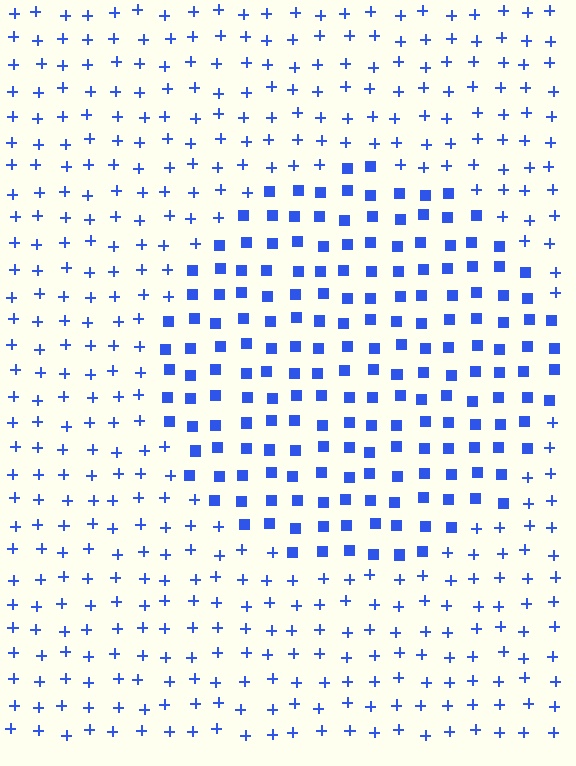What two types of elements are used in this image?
The image uses squares inside the circle region and plus signs outside it.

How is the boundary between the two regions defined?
The boundary is defined by a change in element shape: squares inside vs. plus signs outside. All elements share the same color and spacing.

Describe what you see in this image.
The image is filled with small blue elements arranged in a uniform grid. A circle-shaped region contains squares, while the surrounding area contains plus signs. The boundary is defined purely by the change in element shape.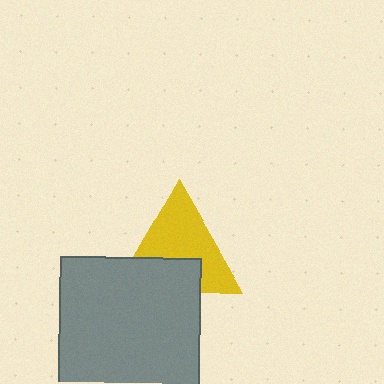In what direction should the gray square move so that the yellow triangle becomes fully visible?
The gray square should move down. That is the shortest direction to clear the overlap and leave the yellow triangle fully visible.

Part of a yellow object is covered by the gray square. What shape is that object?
It is a triangle.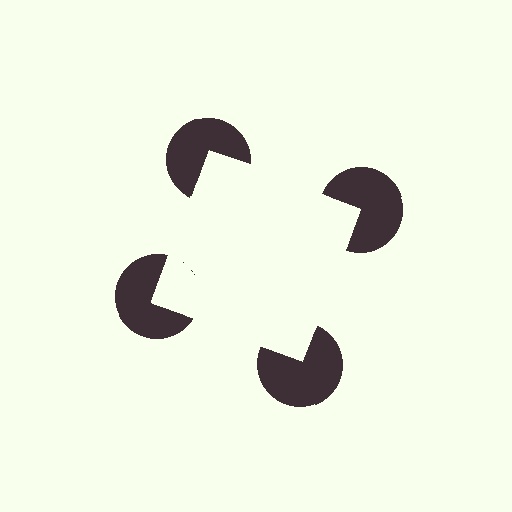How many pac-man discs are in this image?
There are 4 — one at each vertex of the illusory square.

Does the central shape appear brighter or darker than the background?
It typically appears slightly brighter than the background, even though no actual brightness change is drawn.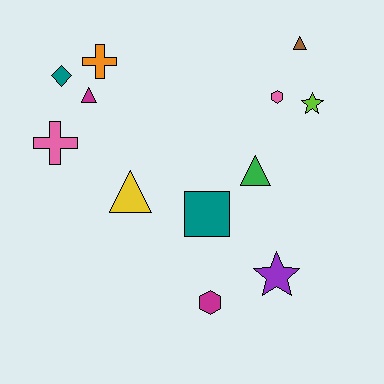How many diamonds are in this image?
There is 1 diamond.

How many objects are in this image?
There are 12 objects.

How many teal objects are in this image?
There are 2 teal objects.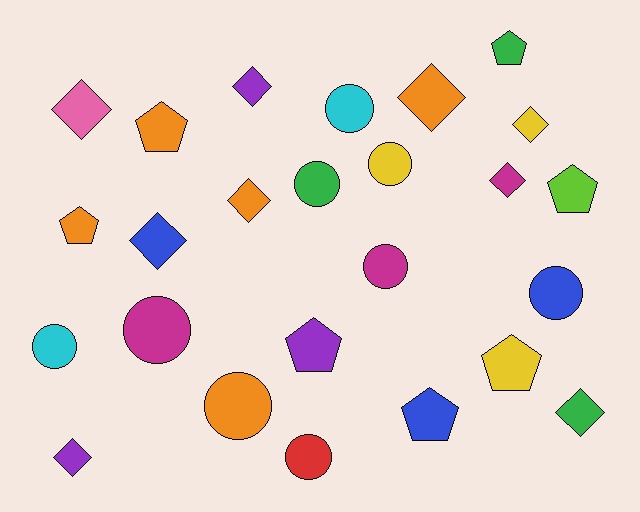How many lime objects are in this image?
There is 1 lime object.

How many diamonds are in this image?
There are 9 diamonds.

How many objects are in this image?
There are 25 objects.